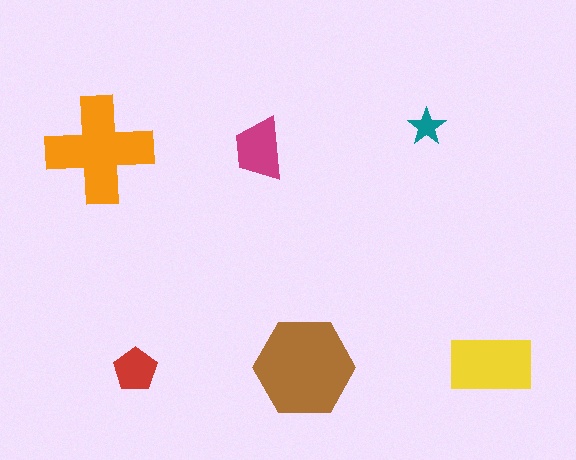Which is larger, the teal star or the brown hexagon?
The brown hexagon.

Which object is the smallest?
The teal star.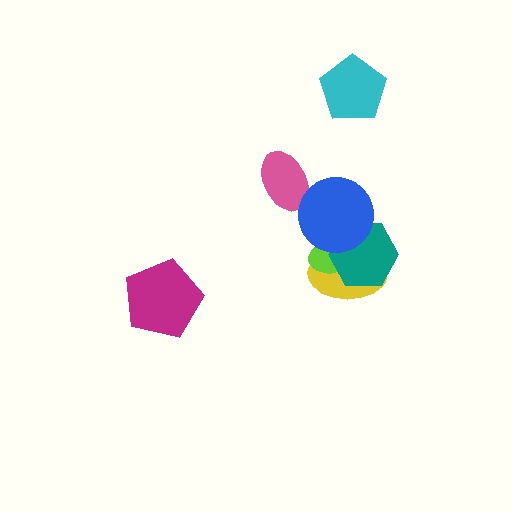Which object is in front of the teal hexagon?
The blue circle is in front of the teal hexagon.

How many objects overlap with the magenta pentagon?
0 objects overlap with the magenta pentagon.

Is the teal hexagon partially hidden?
Yes, it is partially covered by another shape.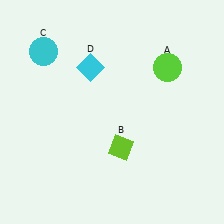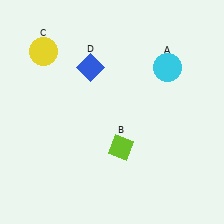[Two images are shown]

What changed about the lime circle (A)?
In Image 1, A is lime. In Image 2, it changed to cyan.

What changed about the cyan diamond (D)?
In Image 1, D is cyan. In Image 2, it changed to blue.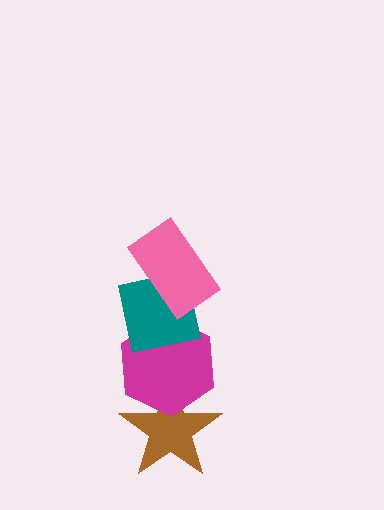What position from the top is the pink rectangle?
The pink rectangle is 1st from the top.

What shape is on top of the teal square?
The pink rectangle is on top of the teal square.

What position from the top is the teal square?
The teal square is 2nd from the top.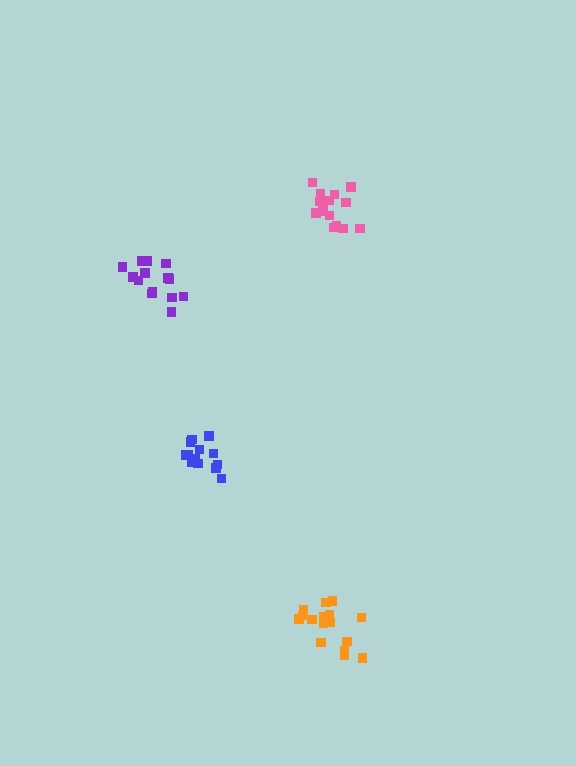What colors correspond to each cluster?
The clusters are colored: blue, orange, pink, purple.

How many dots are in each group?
Group 1: 13 dots, Group 2: 16 dots, Group 3: 16 dots, Group 4: 14 dots (59 total).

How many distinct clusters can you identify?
There are 4 distinct clusters.